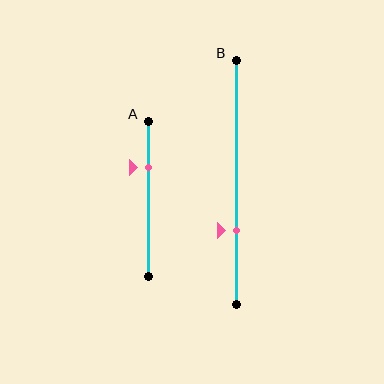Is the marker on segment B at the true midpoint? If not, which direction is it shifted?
No, the marker on segment B is shifted downward by about 20% of the segment length.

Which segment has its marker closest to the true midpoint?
Segment B has its marker closest to the true midpoint.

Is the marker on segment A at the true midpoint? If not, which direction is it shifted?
No, the marker on segment A is shifted upward by about 20% of the segment length.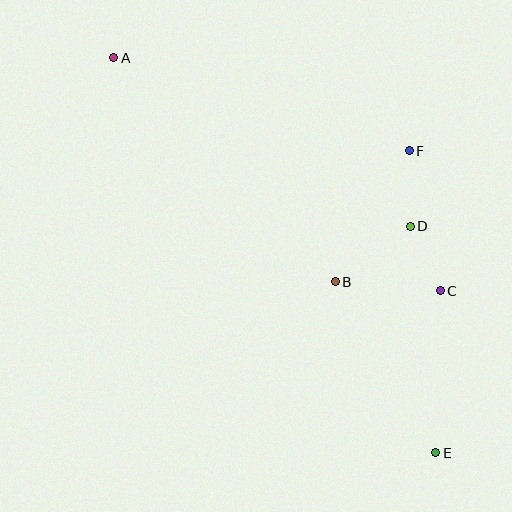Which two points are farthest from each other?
Points A and E are farthest from each other.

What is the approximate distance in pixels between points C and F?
The distance between C and F is approximately 144 pixels.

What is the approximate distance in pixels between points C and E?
The distance between C and E is approximately 162 pixels.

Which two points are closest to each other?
Points C and D are closest to each other.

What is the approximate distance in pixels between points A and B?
The distance between A and B is approximately 315 pixels.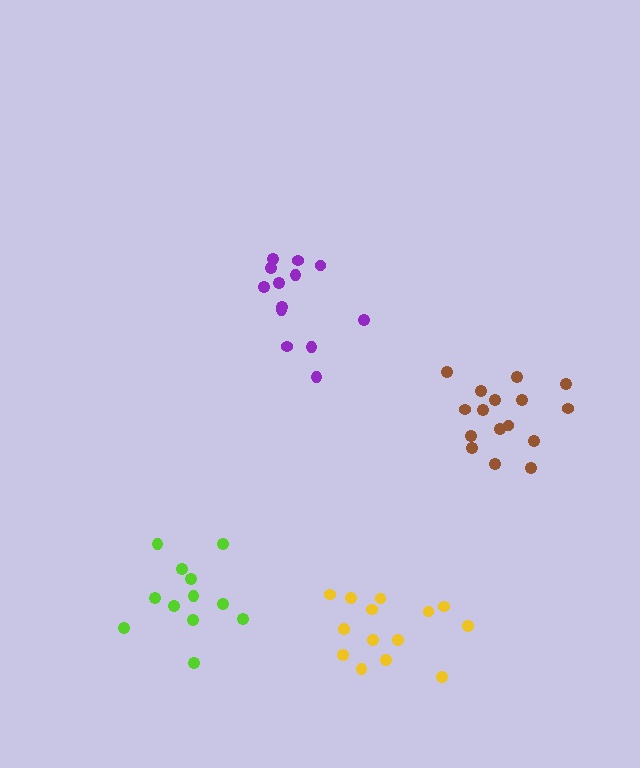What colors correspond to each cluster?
The clusters are colored: yellow, lime, purple, brown.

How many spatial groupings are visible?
There are 4 spatial groupings.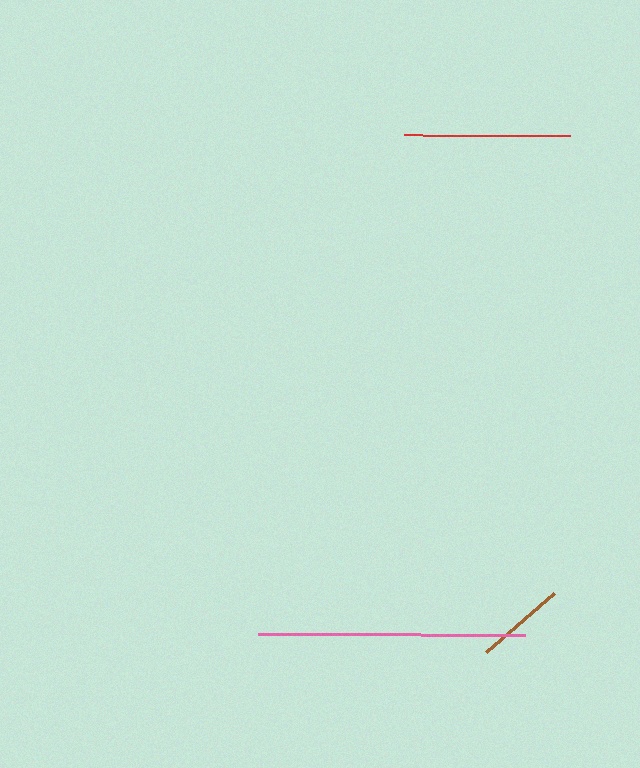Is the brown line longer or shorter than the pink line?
The pink line is longer than the brown line.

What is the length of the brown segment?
The brown segment is approximately 90 pixels long.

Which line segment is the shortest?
The brown line is the shortest at approximately 90 pixels.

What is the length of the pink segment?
The pink segment is approximately 266 pixels long.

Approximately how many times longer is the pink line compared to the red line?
The pink line is approximately 1.6 times the length of the red line.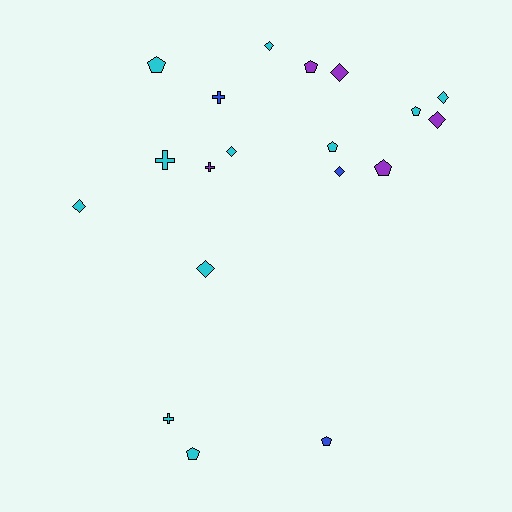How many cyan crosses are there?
There are 2 cyan crosses.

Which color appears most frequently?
Cyan, with 11 objects.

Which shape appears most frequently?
Diamond, with 8 objects.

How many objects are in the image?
There are 19 objects.